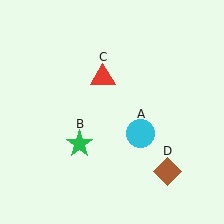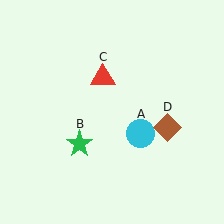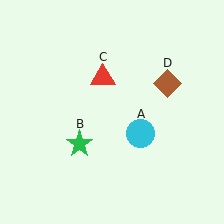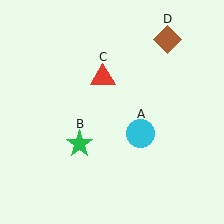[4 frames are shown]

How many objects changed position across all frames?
1 object changed position: brown diamond (object D).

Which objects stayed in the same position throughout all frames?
Cyan circle (object A) and green star (object B) and red triangle (object C) remained stationary.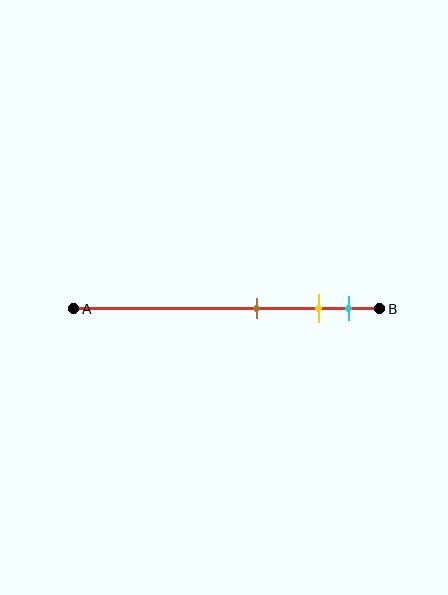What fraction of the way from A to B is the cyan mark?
The cyan mark is approximately 90% (0.9) of the way from A to B.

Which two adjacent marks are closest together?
The yellow and cyan marks are the closest adjacent pair.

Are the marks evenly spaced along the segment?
No, the marks are not evenly spaced.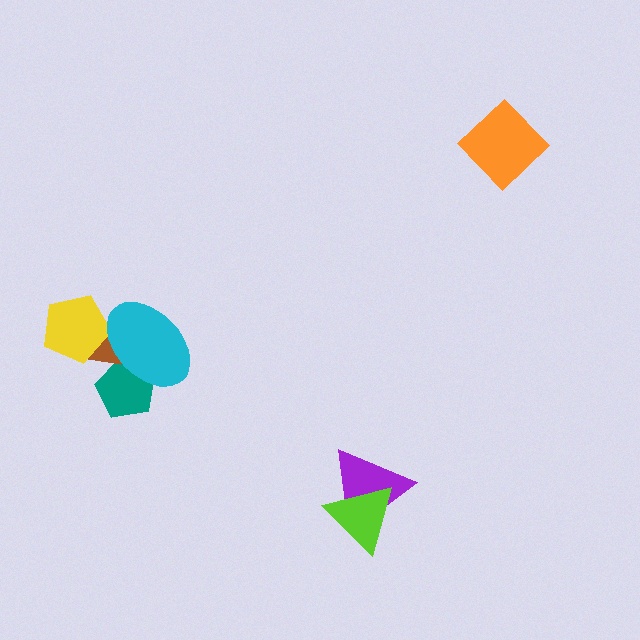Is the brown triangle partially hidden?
Yes, it is partially covered by another shape.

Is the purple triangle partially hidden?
Yes, it is partially covered by another shape.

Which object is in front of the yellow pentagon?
The cyan ellipse is in front of the yellow pentagon.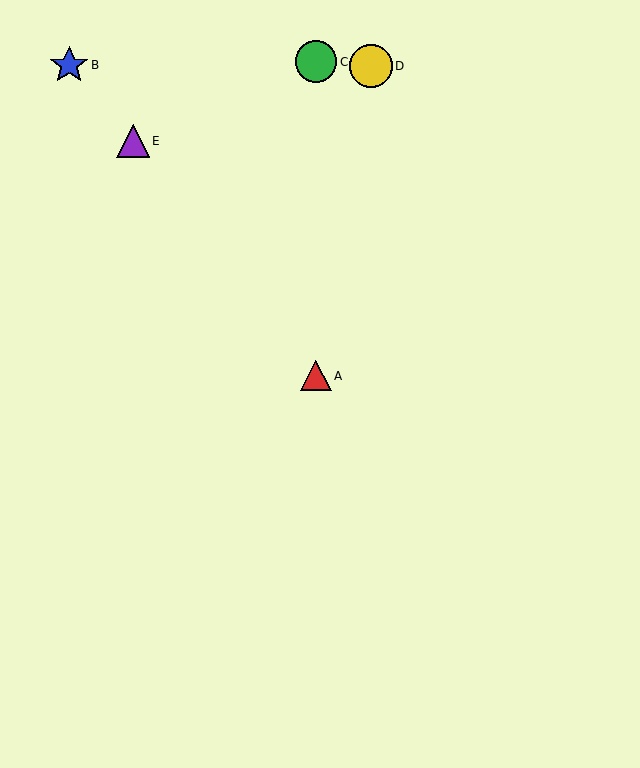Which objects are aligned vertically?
Objects A, C are aligned vertically.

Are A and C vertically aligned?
Yes, both are at x≈316.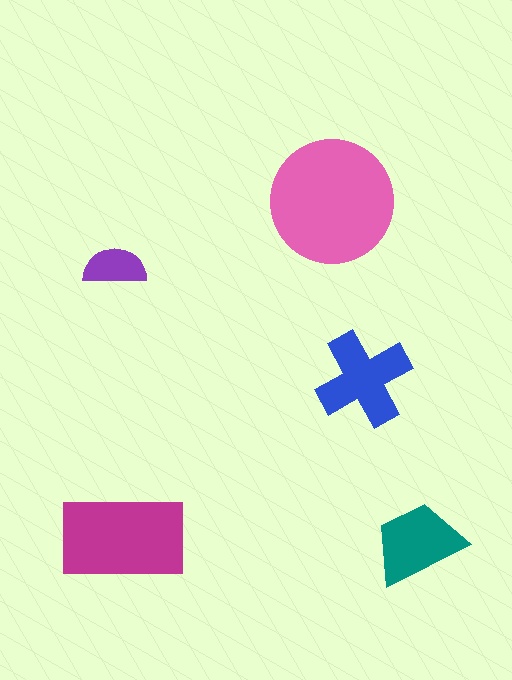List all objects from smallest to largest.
The purple semicircle, the teal trapezoid, the blue cross, the magenta rectangle, the pink circle.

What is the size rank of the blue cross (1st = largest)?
3rd.